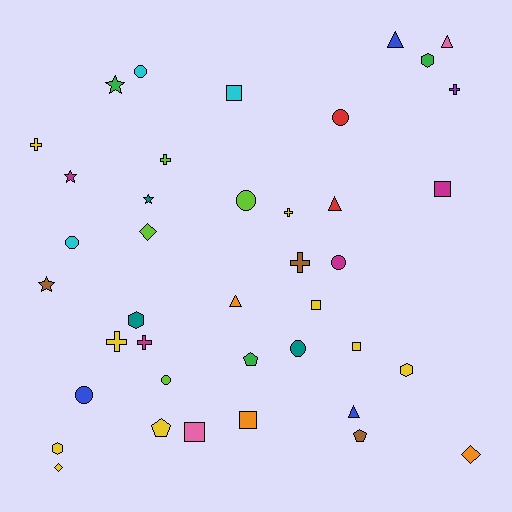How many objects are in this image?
There are 40 objects.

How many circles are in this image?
There are 8 circles.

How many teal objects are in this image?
There are 3 teal objects.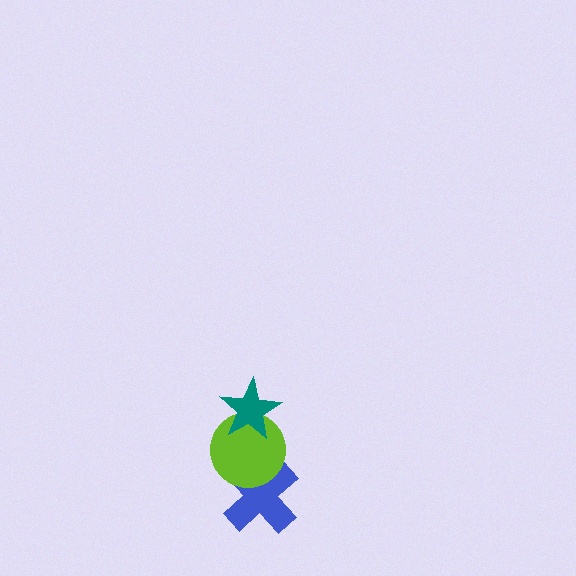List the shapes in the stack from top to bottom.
From top to bottom: the teal star, the lime circle, the blue cross.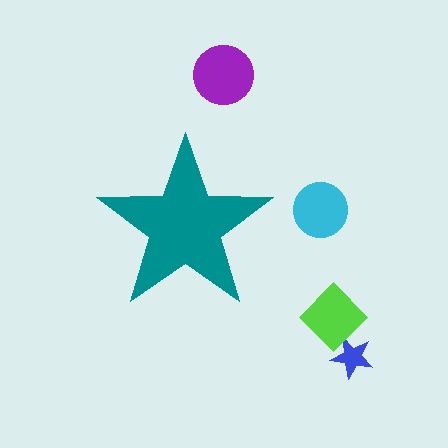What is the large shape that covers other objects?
A teal star.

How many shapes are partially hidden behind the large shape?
0 shapes are partially hidden.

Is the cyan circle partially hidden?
No, the cyan circle is fully visible.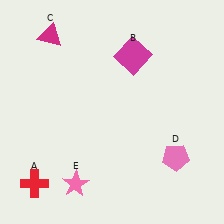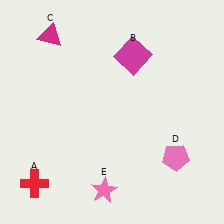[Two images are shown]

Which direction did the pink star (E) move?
The pink star (E) moved right.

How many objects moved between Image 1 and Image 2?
1 object moved between the two images.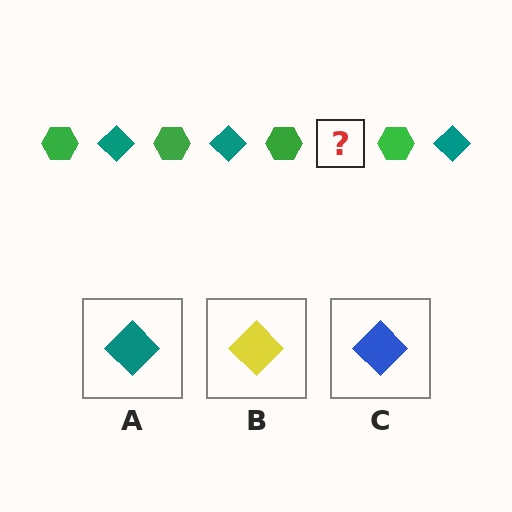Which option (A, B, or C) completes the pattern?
A.